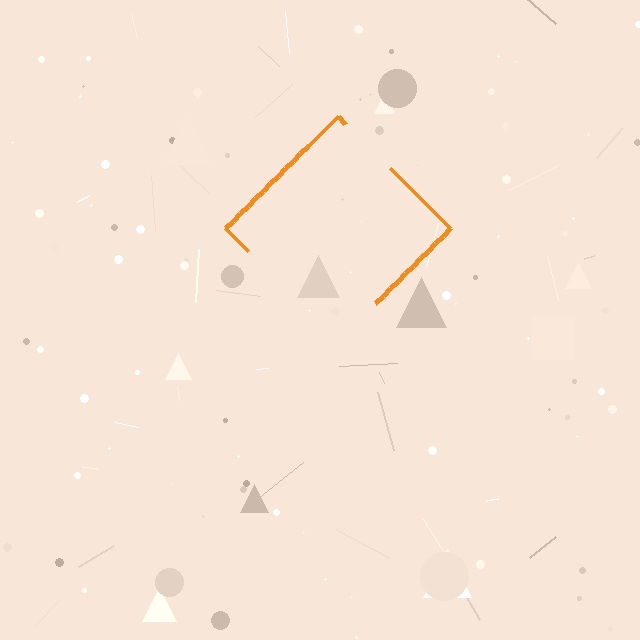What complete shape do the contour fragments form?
The contour fragments form a diamond.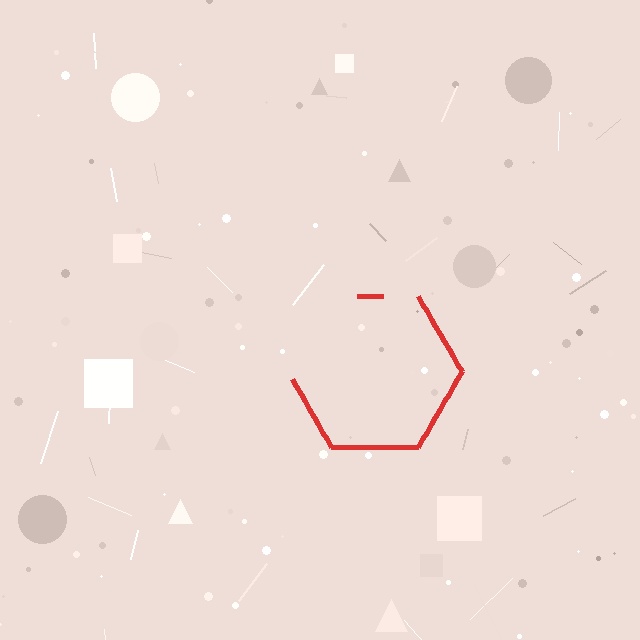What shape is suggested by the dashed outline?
The dashed outline suggests a hexagon.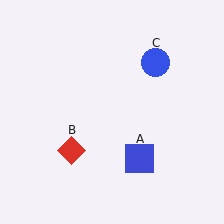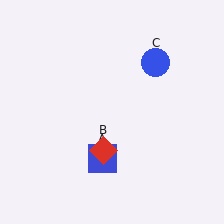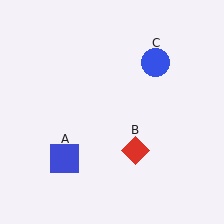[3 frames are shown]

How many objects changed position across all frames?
2 objects changed position: blue square (object A), red diamond (object B).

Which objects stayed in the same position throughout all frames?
Blue circle (object C) remained stationary.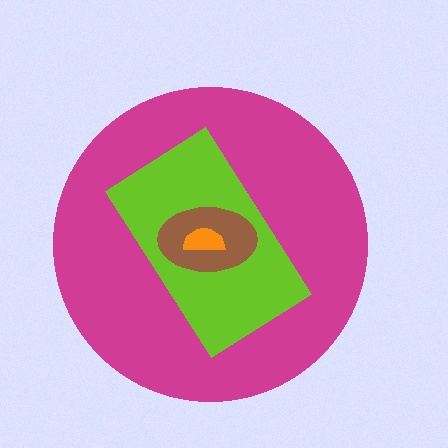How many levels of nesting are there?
4.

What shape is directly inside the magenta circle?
The lime rectangle.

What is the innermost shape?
The orange semicircle.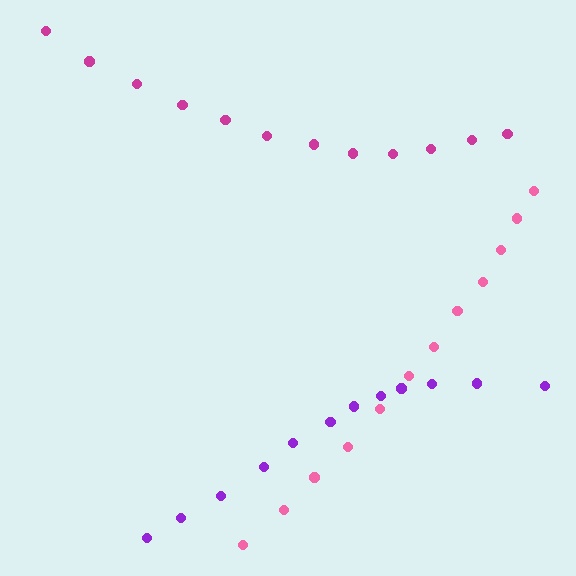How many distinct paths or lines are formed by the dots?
There are 3 distinct paths.